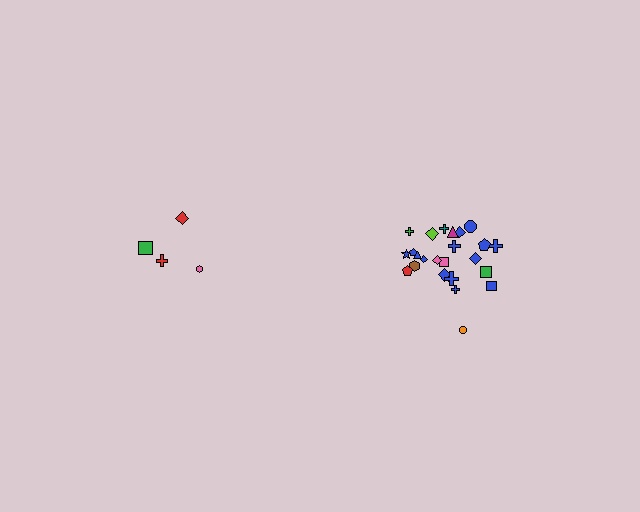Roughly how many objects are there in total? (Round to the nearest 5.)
Roughly 30 objects in total.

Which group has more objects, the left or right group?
The right group.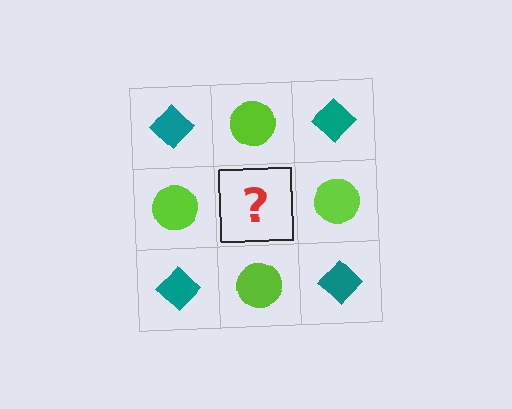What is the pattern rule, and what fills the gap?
The rule is that it alternates teal diamond and lime circle in a checkerboard pattern. The gap should be filled with a teal diamond.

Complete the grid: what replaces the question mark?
The question mark should be replaced with a teal diamond.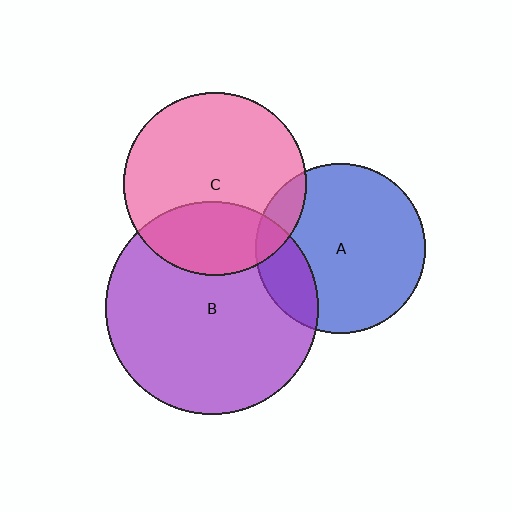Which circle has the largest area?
Circle B (purple).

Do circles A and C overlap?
Yes.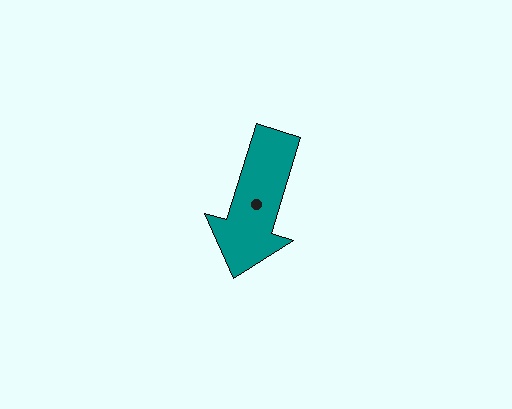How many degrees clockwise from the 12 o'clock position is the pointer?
Approximately 197 degrees.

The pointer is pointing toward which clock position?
Roughly 7 o'clock.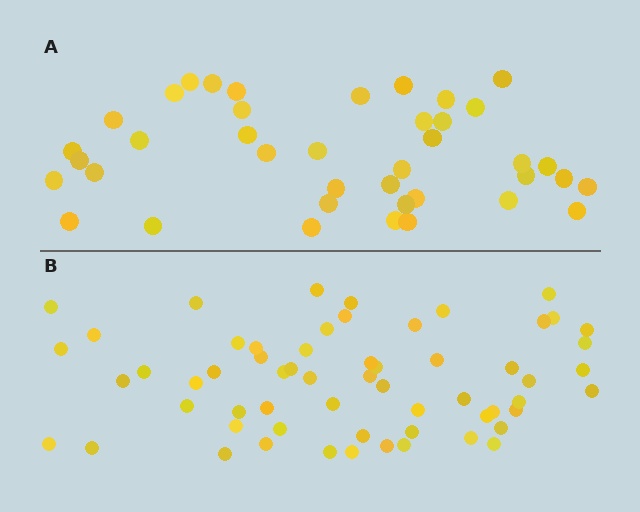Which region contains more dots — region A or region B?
Region B (the bottom region) has more dots.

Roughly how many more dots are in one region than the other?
Region B has approximately 20 more dots than region A.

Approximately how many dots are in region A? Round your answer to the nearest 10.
About 40 dots.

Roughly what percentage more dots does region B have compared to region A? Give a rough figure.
About 50% more.